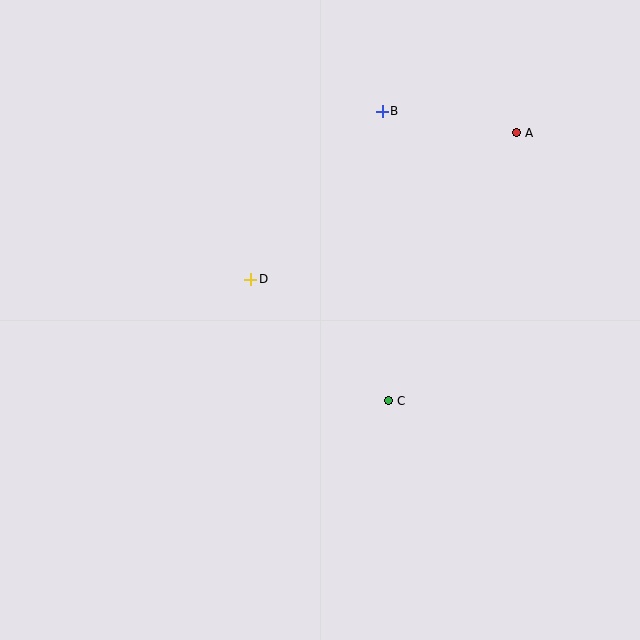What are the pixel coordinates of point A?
Point A is at (517, 133).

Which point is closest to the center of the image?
Point D at (251, 279) is closest to the center.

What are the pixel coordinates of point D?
Point D is at (251, 279).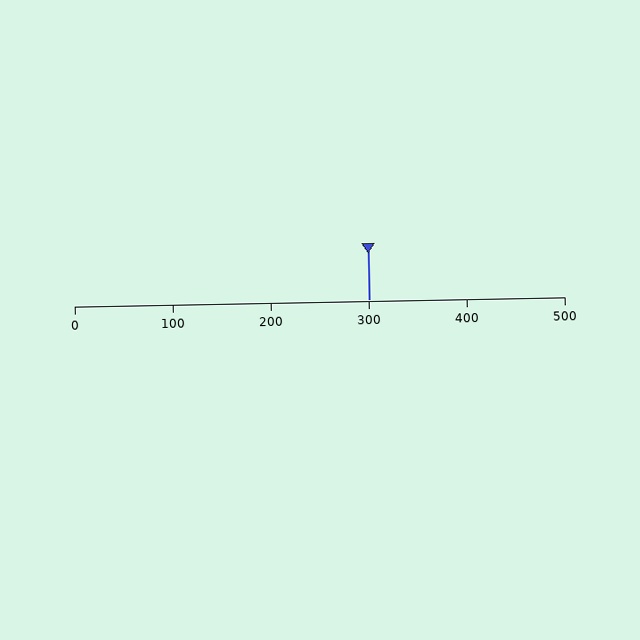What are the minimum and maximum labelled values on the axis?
The axis runs from 0 to 500.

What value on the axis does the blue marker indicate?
The marker indicates approximately 300.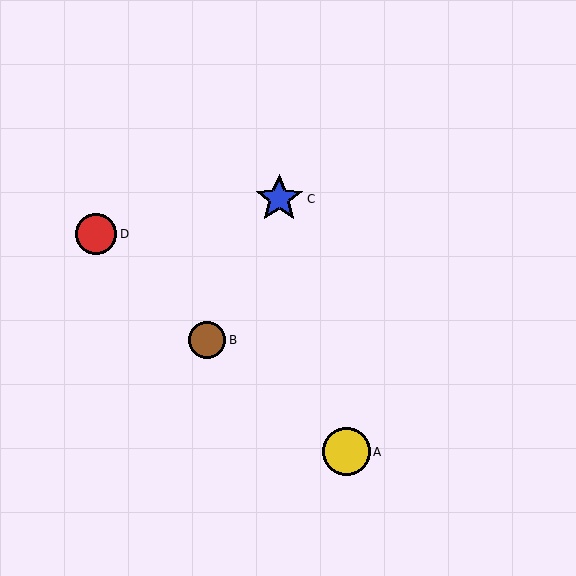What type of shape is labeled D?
Shape D is a red circle.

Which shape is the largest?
The blue star (labeled C) is the largest.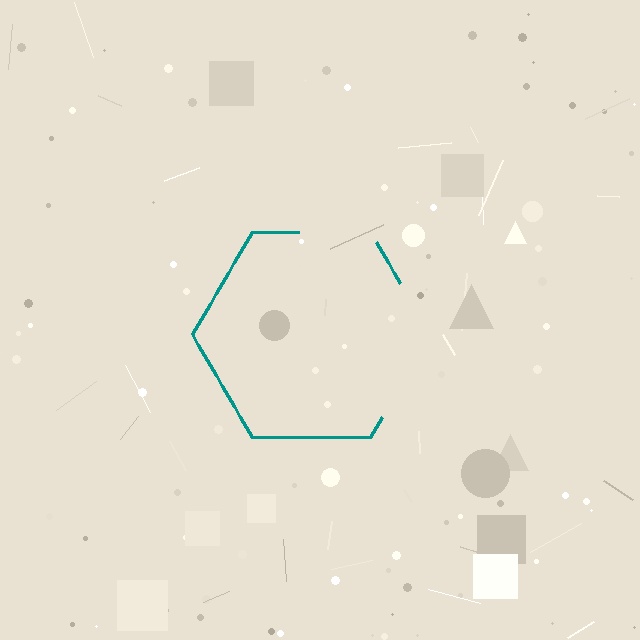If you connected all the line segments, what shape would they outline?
They would outline a hexagon.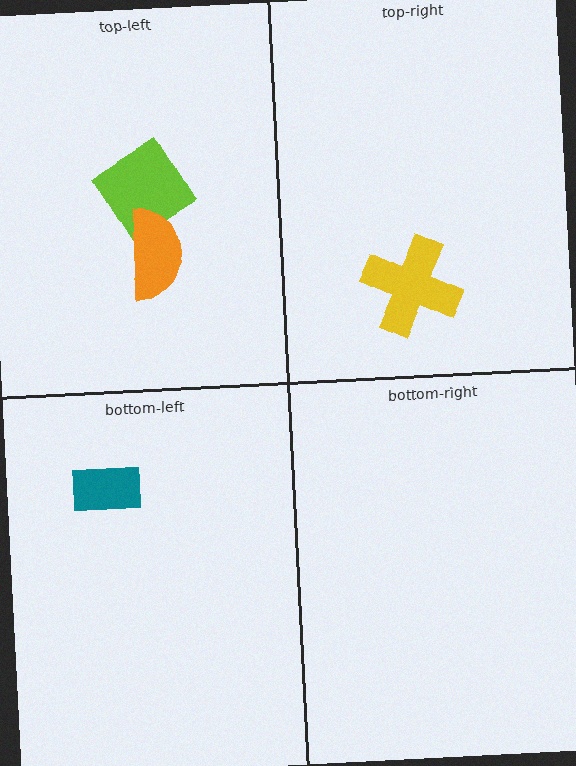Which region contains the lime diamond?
The top-left region.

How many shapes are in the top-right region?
1.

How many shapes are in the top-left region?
2.